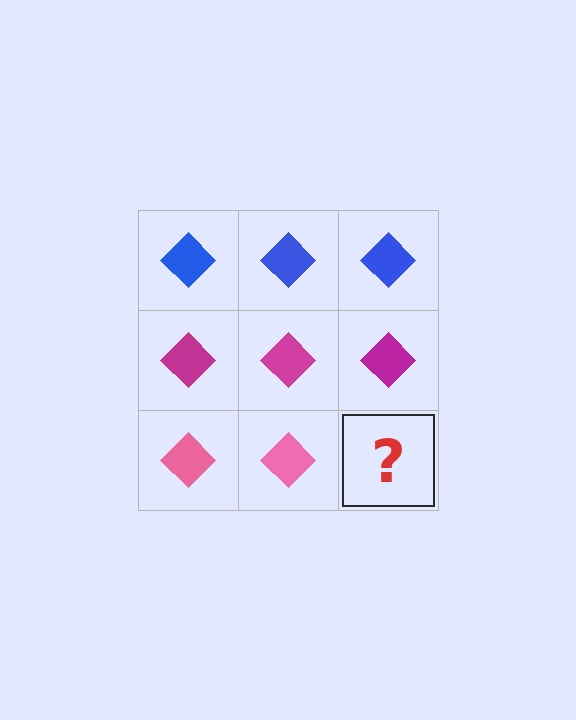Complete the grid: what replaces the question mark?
The question mark should be replaced with a pink diamond.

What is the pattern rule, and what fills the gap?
The rule is that each row has a consistent color. The gap should be filled with a pink diamond.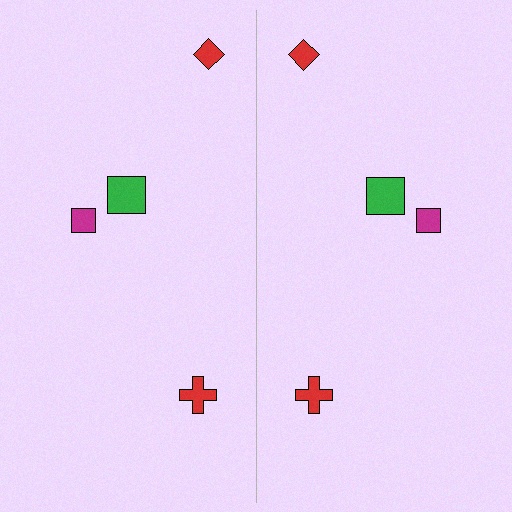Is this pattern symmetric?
Yes, this pattern has bilateral (reflection) symmetry.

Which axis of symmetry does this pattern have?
The pattern has a vertical axis of symmetry running through the center of the image.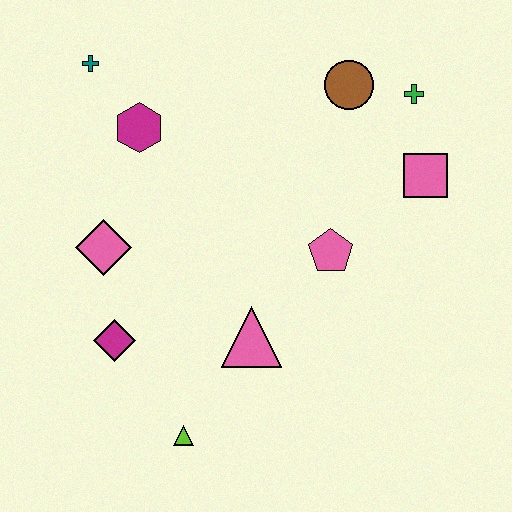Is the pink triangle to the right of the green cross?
No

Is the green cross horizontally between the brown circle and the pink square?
Yes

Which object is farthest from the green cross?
The lime triangle is farthest from the green cross.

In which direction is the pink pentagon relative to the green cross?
The pink pentagon is below the green cross.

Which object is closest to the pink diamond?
The magenta diamond is closest to the pink diamond.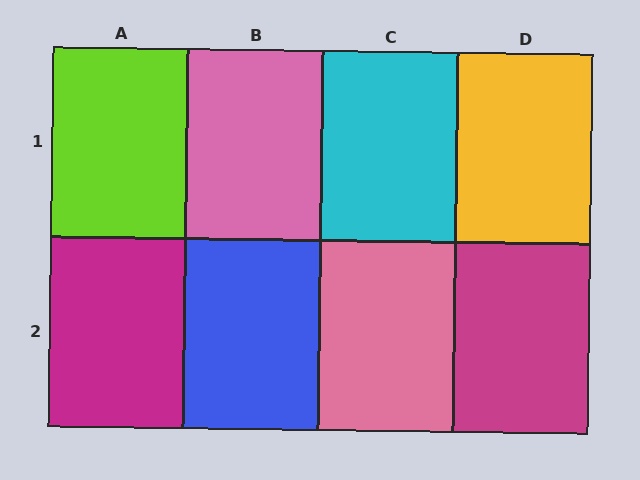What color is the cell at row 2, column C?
Pink.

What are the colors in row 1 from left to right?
Lime, pink, cyan, yellow.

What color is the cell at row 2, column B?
Blue.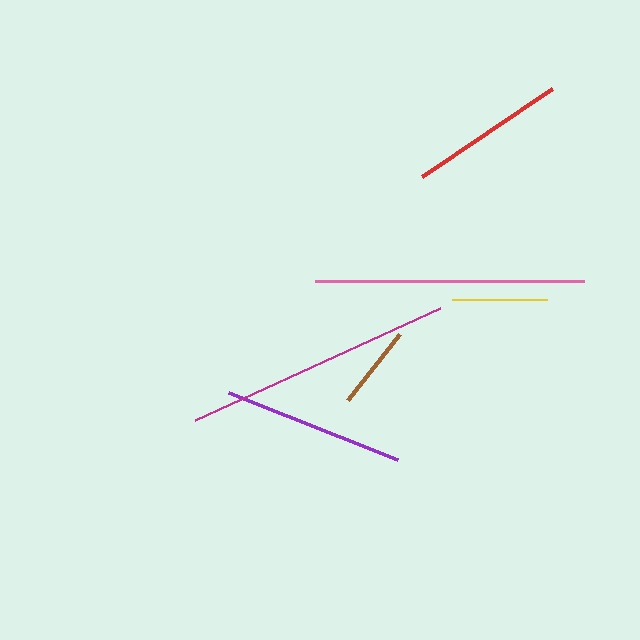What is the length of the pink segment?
The pink segment is approximately 269 pixels long.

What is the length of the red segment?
The red segment is approximately 157 pixels long.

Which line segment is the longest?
The magenta line is the longest at approximately 269 pixels.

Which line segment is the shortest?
The brown line is the shortest at approximately 84 pixels.